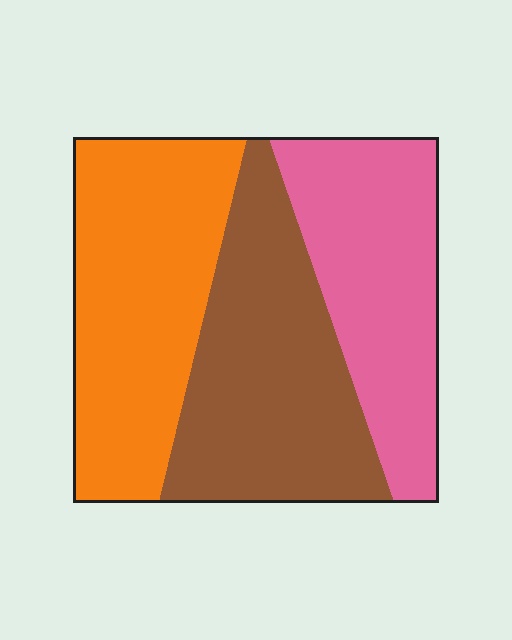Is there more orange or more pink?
Orange.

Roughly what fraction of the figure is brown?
Brown takes up between a third and a half of the figure.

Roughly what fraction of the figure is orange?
Orange takes up between a third and a half of the figure.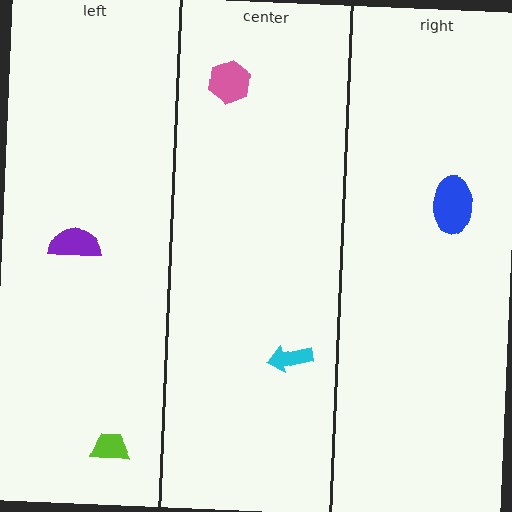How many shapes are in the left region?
2.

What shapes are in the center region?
The pink hexagon, the cyan arrow.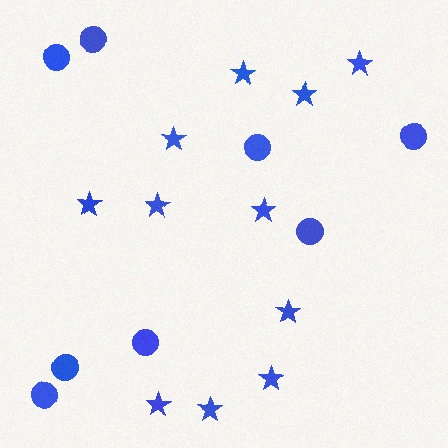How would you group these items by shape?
There are 2 groups: one group of stars (11) and one group of circles (8).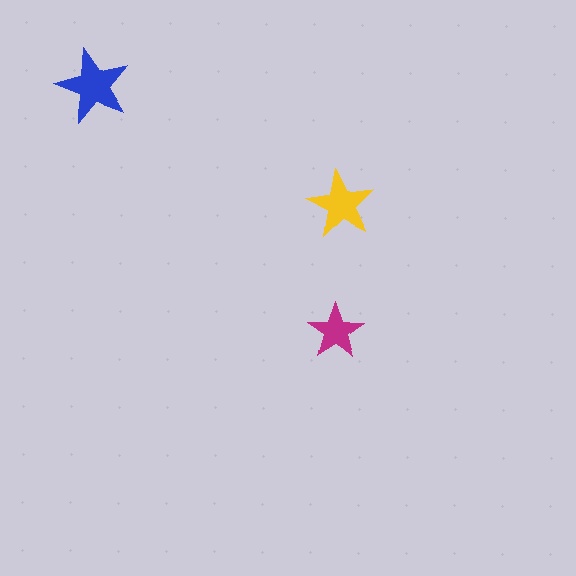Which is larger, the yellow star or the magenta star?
The yellow one.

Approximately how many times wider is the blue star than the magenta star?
About 1.5 times wider.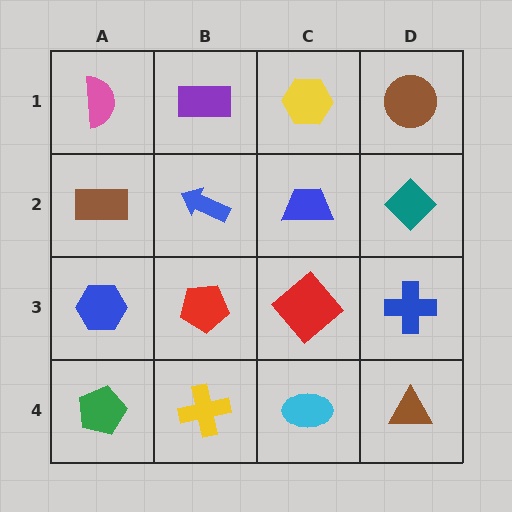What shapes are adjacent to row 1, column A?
A brown rectangle (row 2, column A), a purple rectangle (row 1, column B).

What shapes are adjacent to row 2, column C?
A yellow hexagon (row 1, column C), a red diamond (row 3, column C), a blue arrow (row 2, column B), a teal diamond (row 2, column D).